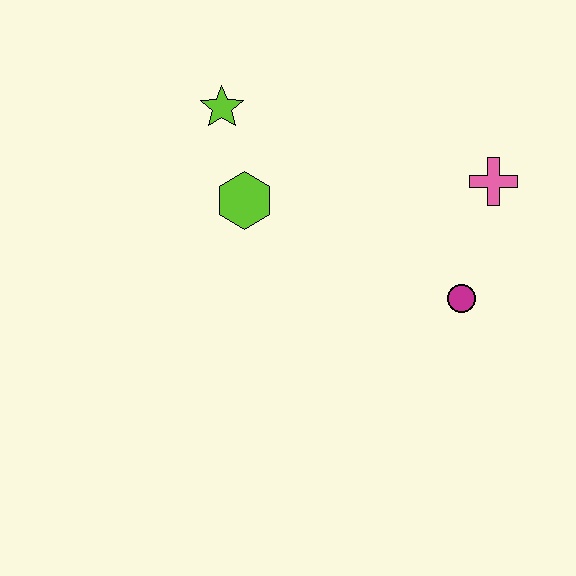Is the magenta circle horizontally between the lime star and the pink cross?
Yes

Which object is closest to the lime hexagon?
The lime star is closest to the lime hexagon.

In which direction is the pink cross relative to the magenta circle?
The pink cross is above the magenta circle.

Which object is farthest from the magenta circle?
The lime star is farthest from the magenta circle.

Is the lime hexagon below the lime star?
Yes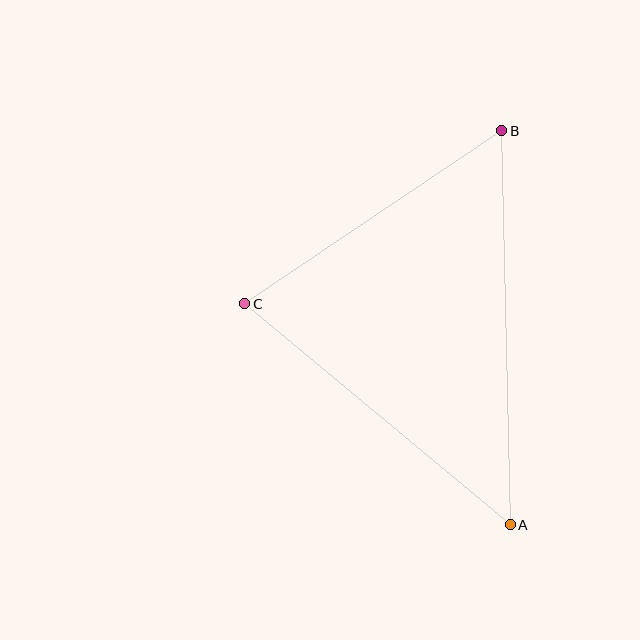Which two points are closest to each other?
Points B and C are closest to each other.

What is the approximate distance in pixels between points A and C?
The distance between A and C is approximately 345 pixels.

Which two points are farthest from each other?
Points A and B are farthest from each other.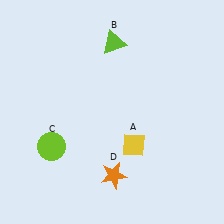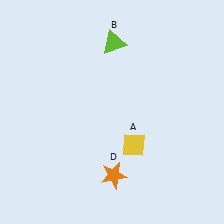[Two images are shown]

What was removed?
The lime circle (C) was removed in Image 2.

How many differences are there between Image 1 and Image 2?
There is 1 difference between the two images.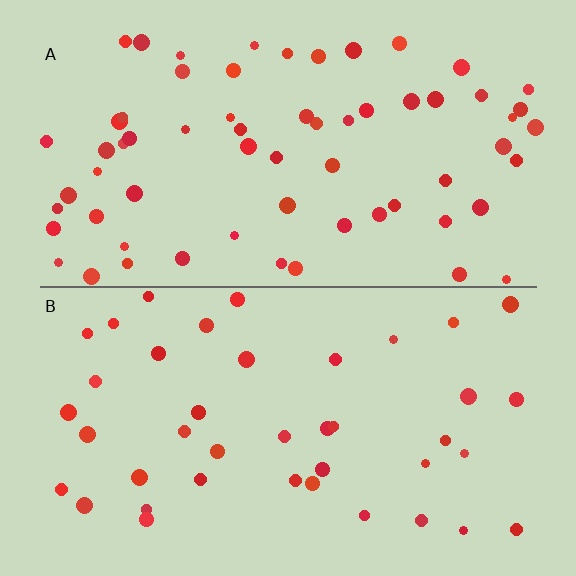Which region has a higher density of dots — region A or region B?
A (the top).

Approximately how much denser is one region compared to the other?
Approximately 1.6× — region A over region B.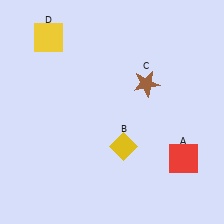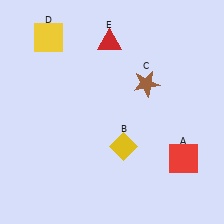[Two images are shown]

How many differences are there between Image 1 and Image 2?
There is 1 difference between the two images.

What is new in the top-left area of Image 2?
A red triangle (E) was added in the top-left area of Image 2.